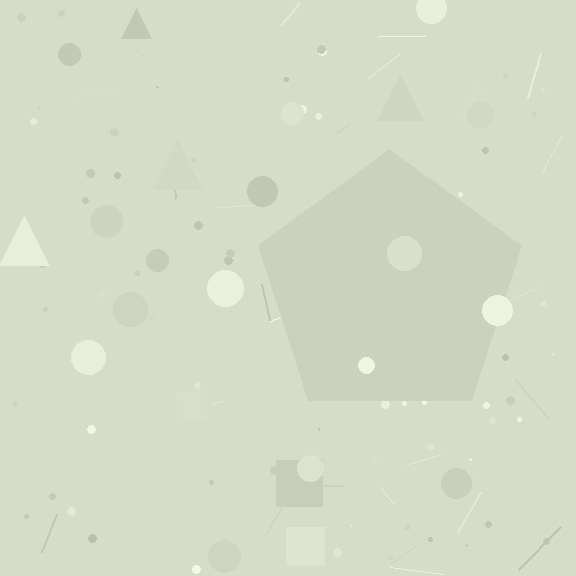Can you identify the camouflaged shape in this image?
The camouflaged shape is a pentagon.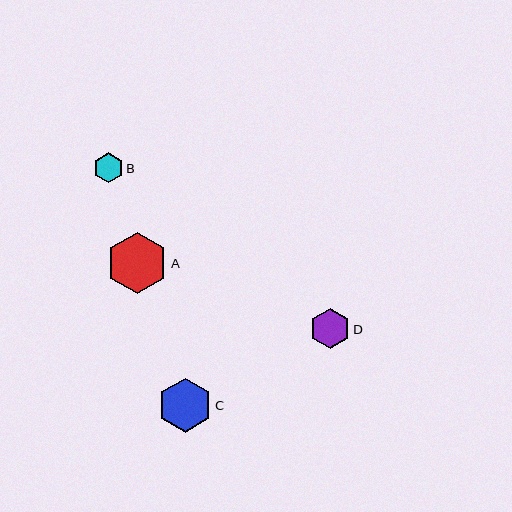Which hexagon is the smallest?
Hexagon B is the smallest with a size of approximately 30 pixels.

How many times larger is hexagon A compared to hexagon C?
Hexagon A is approximately 1.1 times the size of hexagon C.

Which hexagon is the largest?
Hexagon A is the largest with a size of approximately 61 pixels.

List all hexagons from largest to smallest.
From largest to smallest: A, C, D, B.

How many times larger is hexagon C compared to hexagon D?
Hexagon C is approximately 1.3 times the size of hexagon D.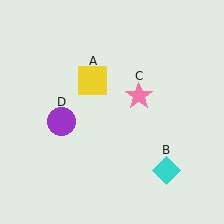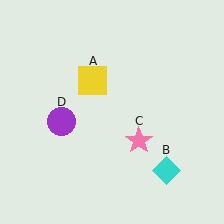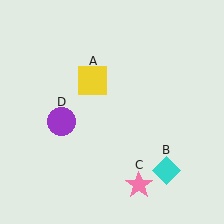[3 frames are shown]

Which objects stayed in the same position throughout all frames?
Yellow square (object A) and cyan diamond (object B) and purple circle (object D) remained stationary.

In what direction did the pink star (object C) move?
The pink star (object C) moved down.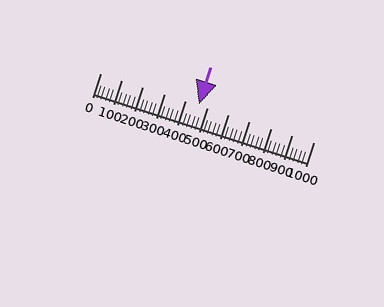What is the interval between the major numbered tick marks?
The major tick marks are spaced 100 units apart.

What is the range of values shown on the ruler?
The ruler shows values from 0 to 1000.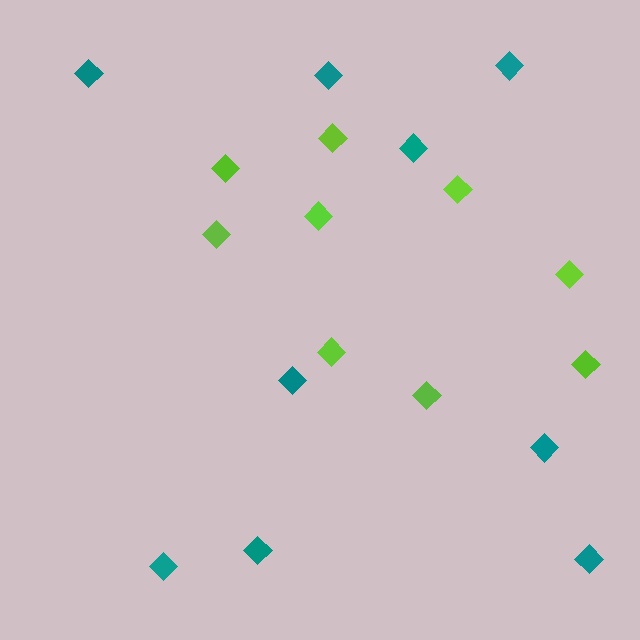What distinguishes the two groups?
There are 2 groups: one group of teal diamonds (9) and one group of lime diamonds (9).